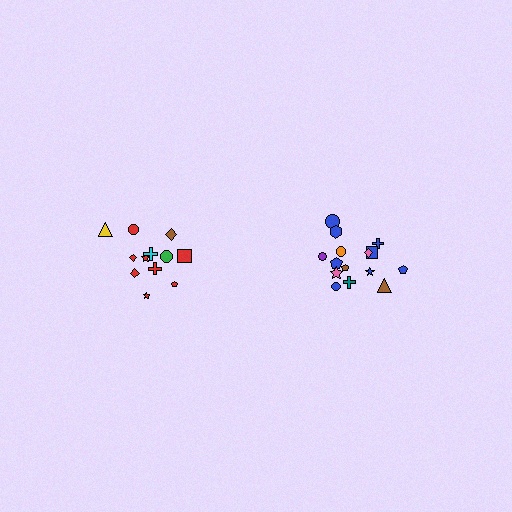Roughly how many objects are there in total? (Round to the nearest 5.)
Roughly 25 objects in total.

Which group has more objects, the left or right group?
The right group.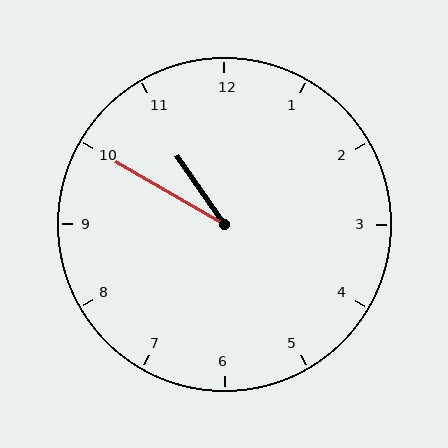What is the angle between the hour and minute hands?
Approximately 25 degrees.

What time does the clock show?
10:50.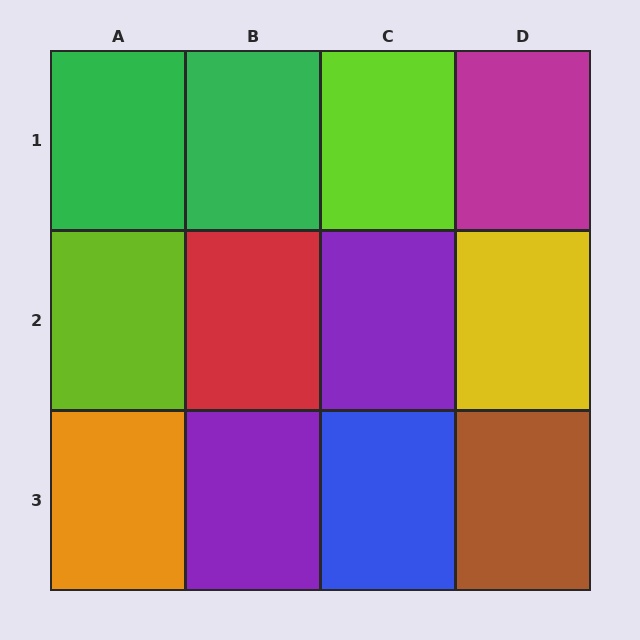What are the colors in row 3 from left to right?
Orange, purple, blue, brown.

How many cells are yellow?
1 cell is yellow.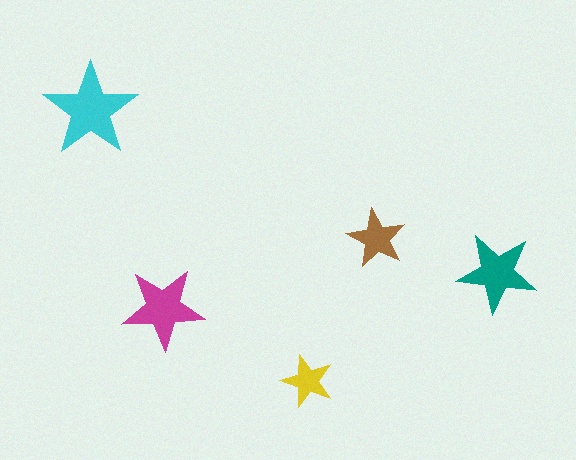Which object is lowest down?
The yellow star is bottommost.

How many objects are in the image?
There are 5 objects in the image.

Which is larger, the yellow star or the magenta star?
The magenta one.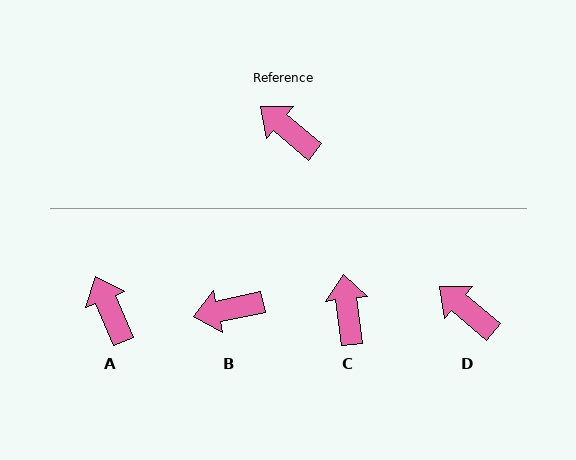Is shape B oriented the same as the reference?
No, it is off by about 52 degrees.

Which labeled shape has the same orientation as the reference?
D.